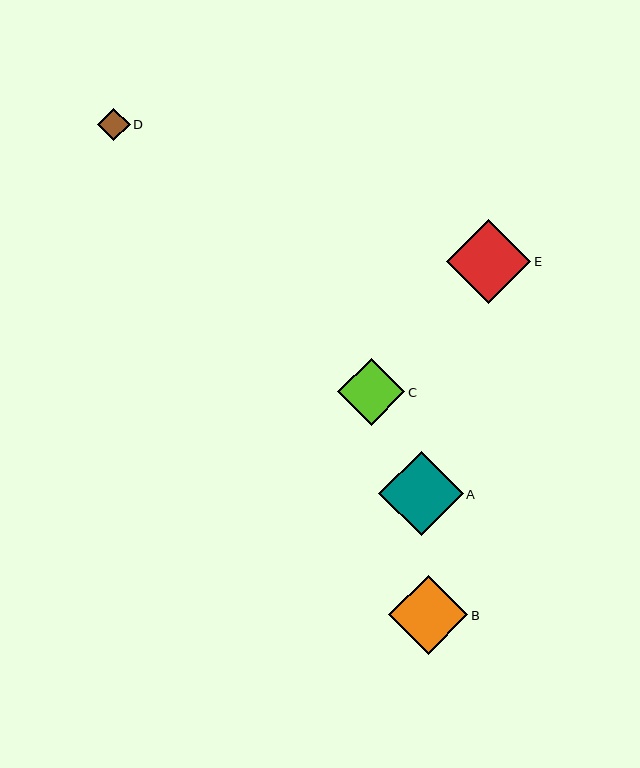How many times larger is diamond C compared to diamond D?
Diamond C is approximately 2.1 times the size of diamond D.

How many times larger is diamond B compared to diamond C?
Diamond B is approximately 1.2 times the size of diamond C.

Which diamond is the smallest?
Diamond D is the smallest with a size of approximately 32 pixels.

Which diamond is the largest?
Diamond A is the largest with a size of approximately 85 pixels.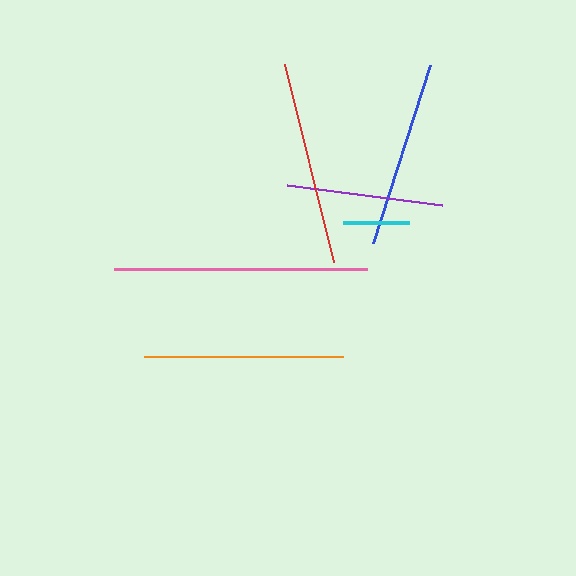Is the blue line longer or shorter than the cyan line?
The blue line is longer than the cyan line.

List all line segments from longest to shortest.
From longest to shortest: pink, red, orange, blue, purple, cyan.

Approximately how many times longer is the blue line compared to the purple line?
The blue line is approximately 1.2 times the length of the purple line.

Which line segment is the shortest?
The cyan line is the shortest at approximately 66 pixels.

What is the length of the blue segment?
The blue segment is approximately 187 pixels long.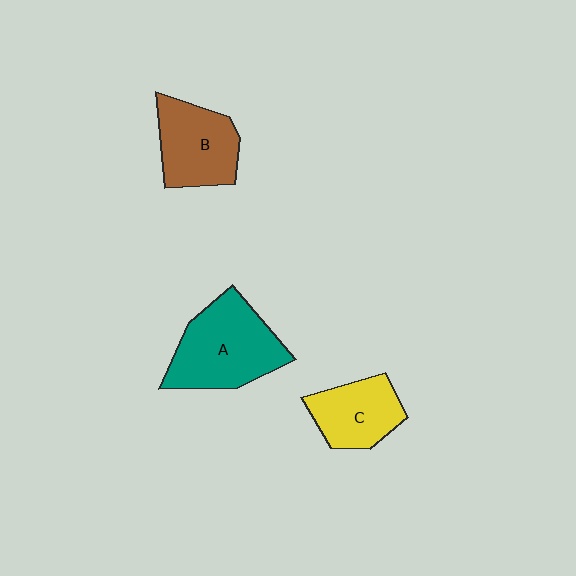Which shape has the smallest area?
Shape C (yellow).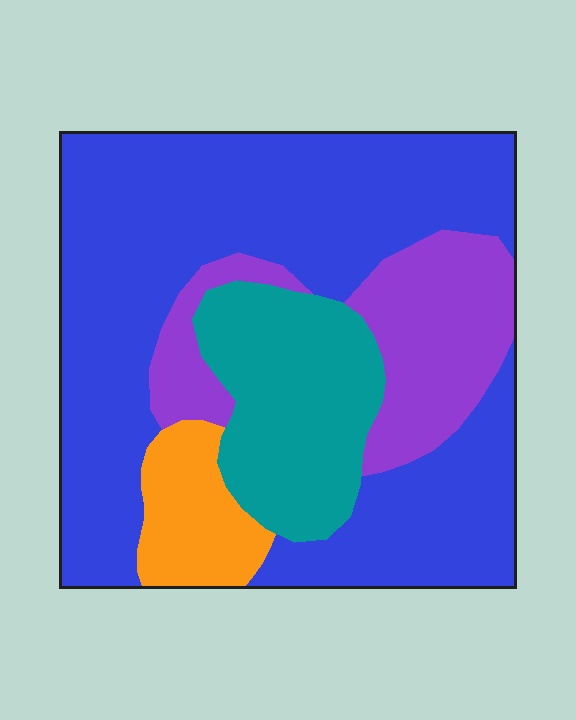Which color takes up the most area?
Blue, at roughly 55%.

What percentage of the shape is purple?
Purple covers about 20% of the shape.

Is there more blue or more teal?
Blue.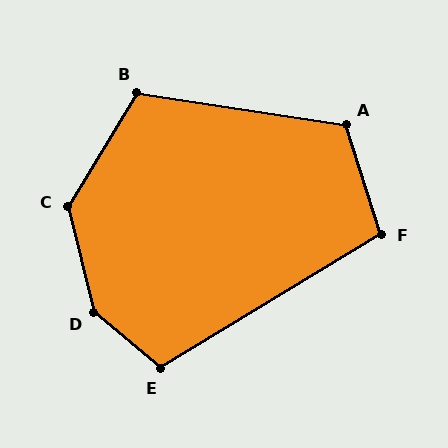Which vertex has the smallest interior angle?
F, at approximately 104 degrees.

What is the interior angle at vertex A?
Approximately 116 degrees (obtuse).